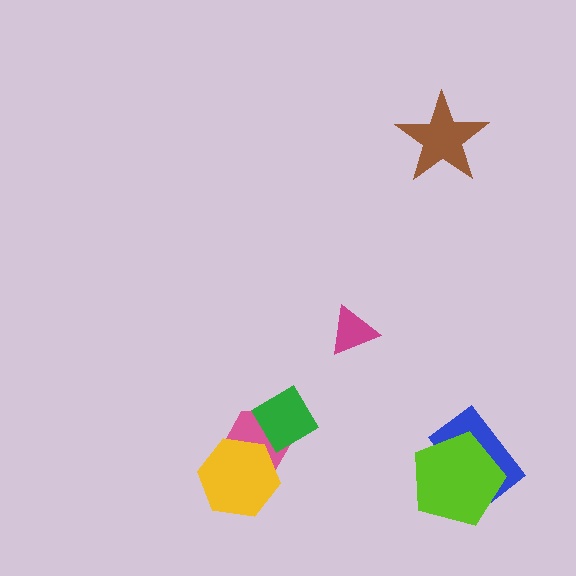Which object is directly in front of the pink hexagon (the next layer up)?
The green diamond is directly in front of the pink hexagon.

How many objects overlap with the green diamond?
1 object overlaps with the green diamond.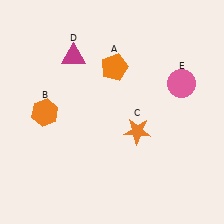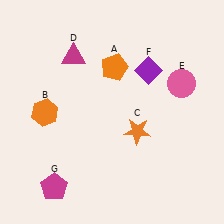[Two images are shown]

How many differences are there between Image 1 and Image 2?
There are 2 differences between the two images.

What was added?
A purple diamond (F), a magenta pentagon (G) were added in Image 2.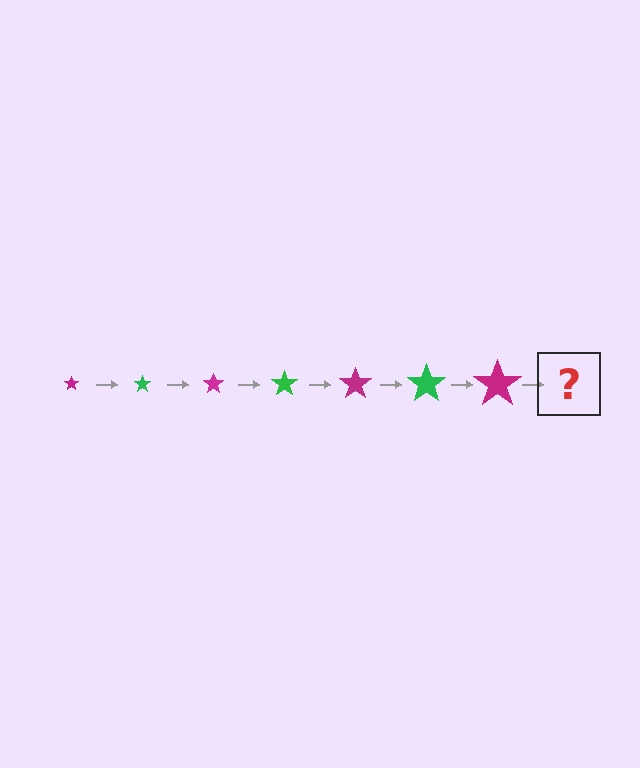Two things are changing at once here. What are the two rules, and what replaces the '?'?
The two rules are that the star grows larger each step and the color cycles through magenta and green. The '?' should be a green star, larger than the previous one.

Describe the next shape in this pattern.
It should be a green star, larger than the previous one.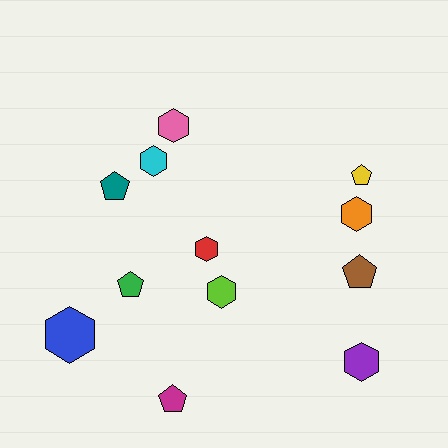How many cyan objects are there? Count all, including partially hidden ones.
There is 1 cyan object.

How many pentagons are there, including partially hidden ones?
There are 5 pentagons.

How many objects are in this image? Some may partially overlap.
There are 12 objects.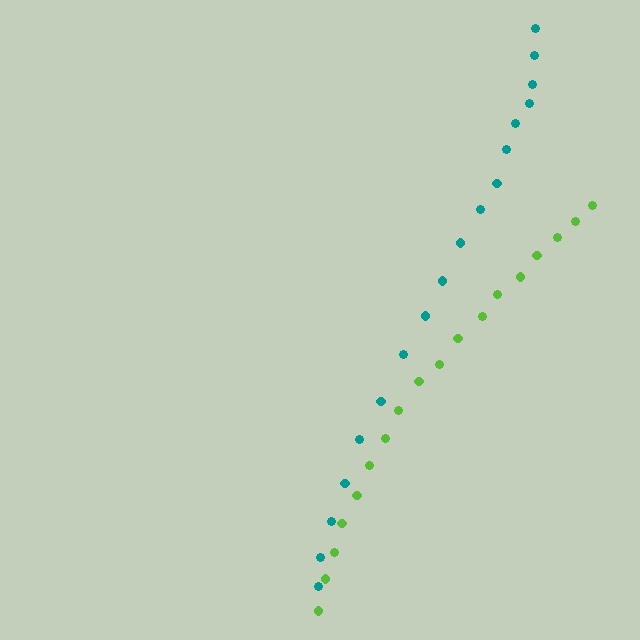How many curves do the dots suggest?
There are 2 distinct paths.